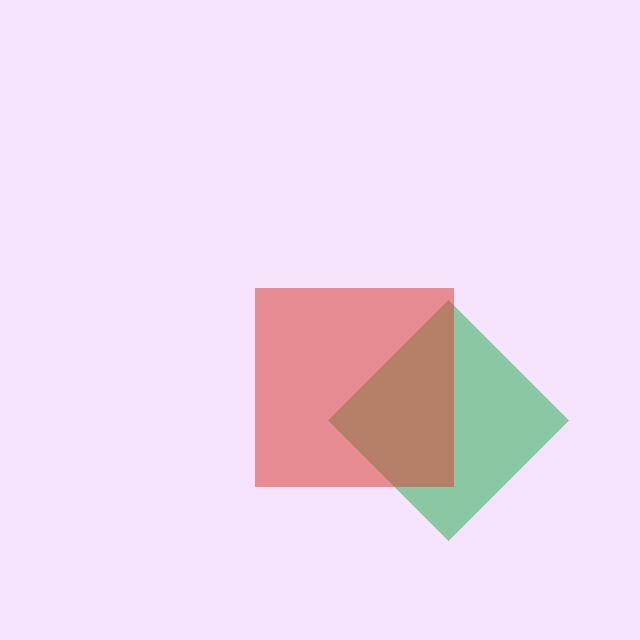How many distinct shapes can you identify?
There are 2 distinct shapes: a green diamond, a red square.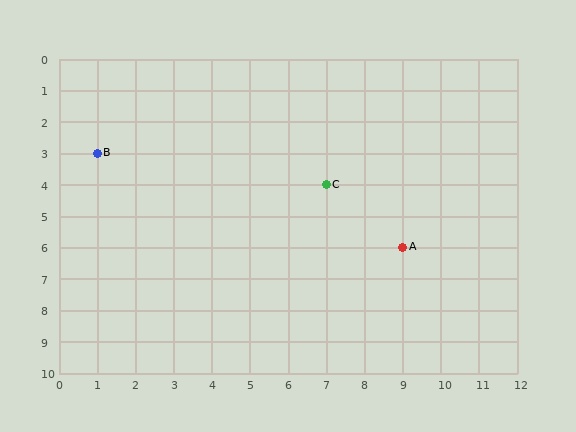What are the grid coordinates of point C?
Point C is at grid coordinates (7, 4).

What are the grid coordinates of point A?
Point A is at grid coordinates (9, 6).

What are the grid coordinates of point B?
Point B is at grid coordinates (1, 3).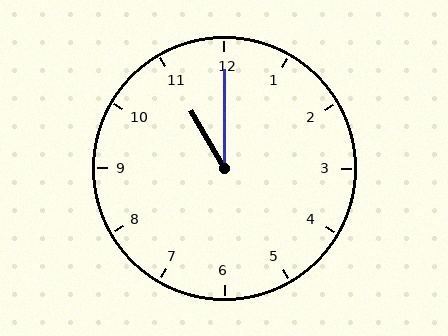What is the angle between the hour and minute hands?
Approximately 30 degrees.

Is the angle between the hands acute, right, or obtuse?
It is acute.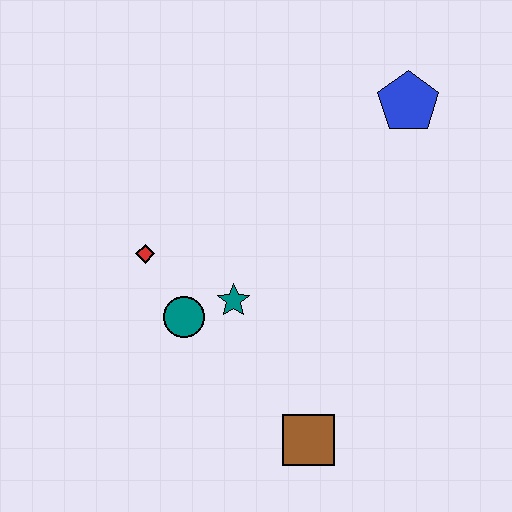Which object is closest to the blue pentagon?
The teal star is closest to the blue pentagon.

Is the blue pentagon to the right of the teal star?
Yes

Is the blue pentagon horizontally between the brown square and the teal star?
No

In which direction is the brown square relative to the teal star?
The brown square is below the teal star.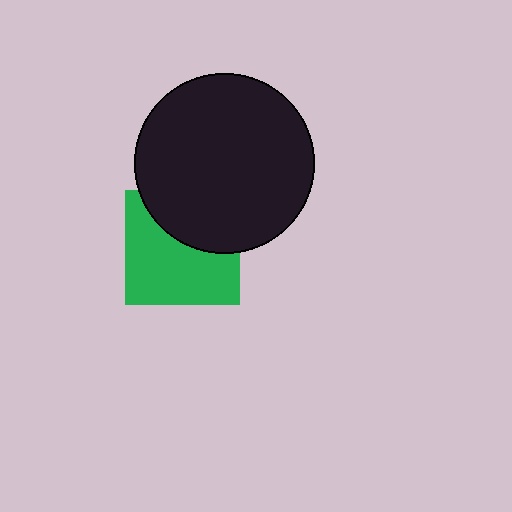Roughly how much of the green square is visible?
About half of it is visible (roughly 62%).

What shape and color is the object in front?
The object in front is a black circle.